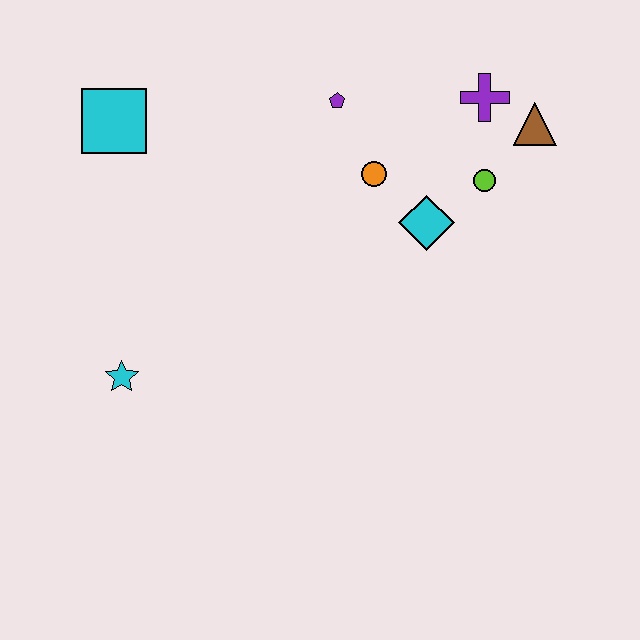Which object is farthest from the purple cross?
The cyan star is farthest from the purple cross.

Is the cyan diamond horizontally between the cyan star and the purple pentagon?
No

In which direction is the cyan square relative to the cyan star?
The cyan square is above the cyan star.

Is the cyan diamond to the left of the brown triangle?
Yes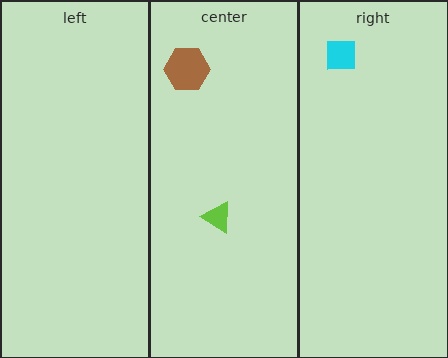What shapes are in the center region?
The brown hexagon, the lime triangle.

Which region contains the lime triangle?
The center region.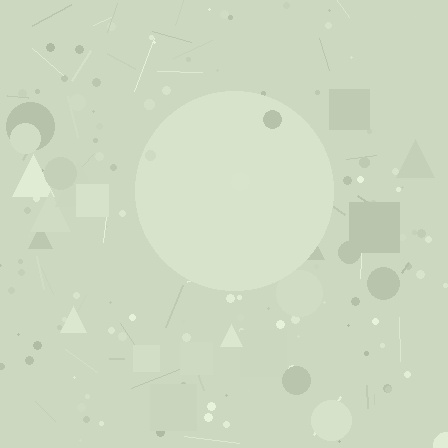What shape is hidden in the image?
A circle is hidden in the image.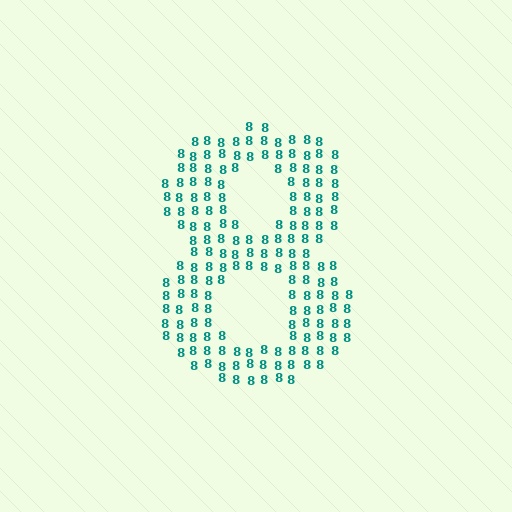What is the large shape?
The large shape is the digit 8.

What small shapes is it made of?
It is made of small digit 8's.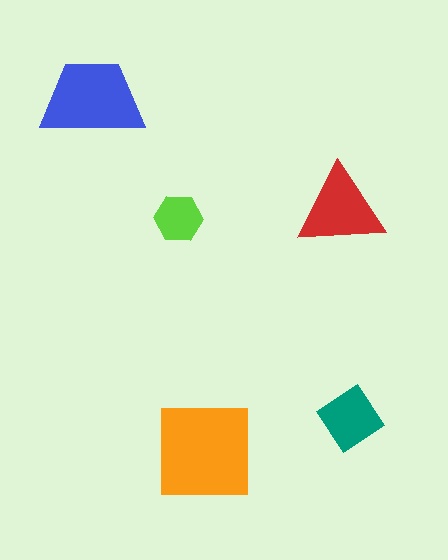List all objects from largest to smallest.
The orange square, the blue trapezoid, the red triangle, the teal diamond, the lime hexagon.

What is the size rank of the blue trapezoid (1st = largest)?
2nd.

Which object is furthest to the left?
The blue trapezoid is leftmost.